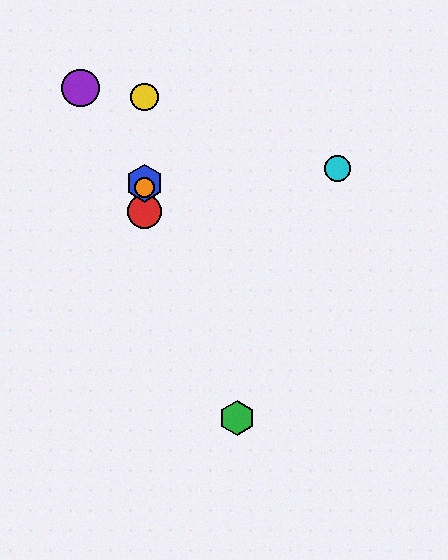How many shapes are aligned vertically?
4 shapes (the red circle, the blue hexagon, the yellow circle, the orange circle) are aligned vertically.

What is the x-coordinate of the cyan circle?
The cyan circle is at x≈337.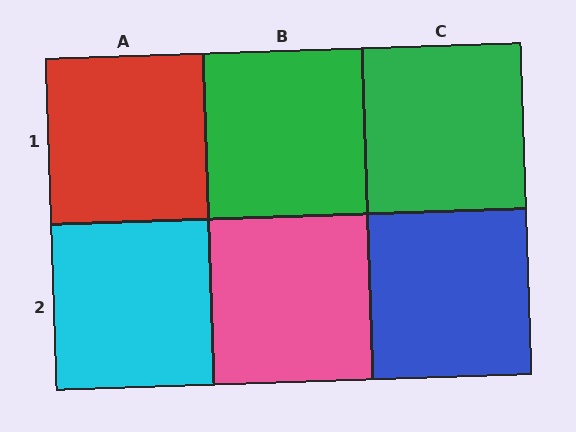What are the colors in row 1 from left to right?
Red, green, green.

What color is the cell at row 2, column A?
Cyan.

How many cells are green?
2 cells are green.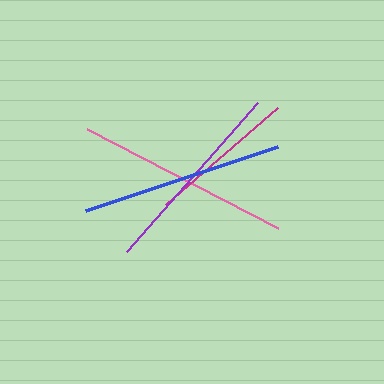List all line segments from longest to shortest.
From longest to shortest: pink, blue, purple, magenta.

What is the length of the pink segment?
The pink segment is approximately 215 pixels long.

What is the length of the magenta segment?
The magenta segment is approximately 149 pixels long.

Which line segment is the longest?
The pink line is the longest at approximately 215 pixels.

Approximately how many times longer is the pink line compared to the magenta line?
The pink line is approximately 1.4 times the length of the magenta line.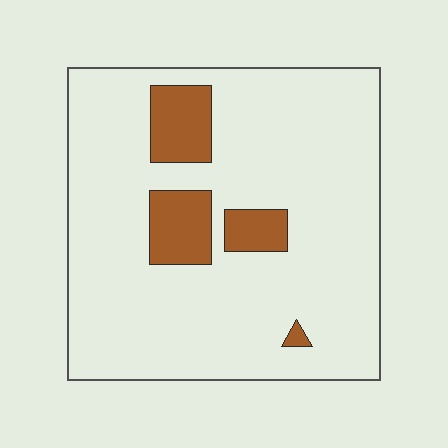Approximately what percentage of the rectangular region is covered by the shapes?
Approximately 15%.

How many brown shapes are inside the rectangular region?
4.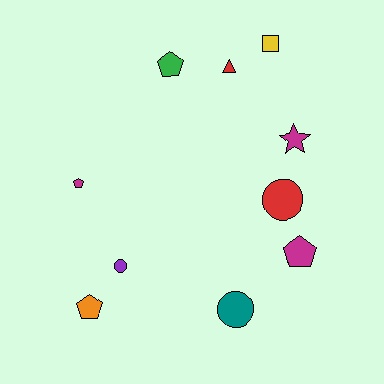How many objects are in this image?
There are 10 objects.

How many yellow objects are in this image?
There is 1 yellow object.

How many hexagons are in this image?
There are no hexagons.